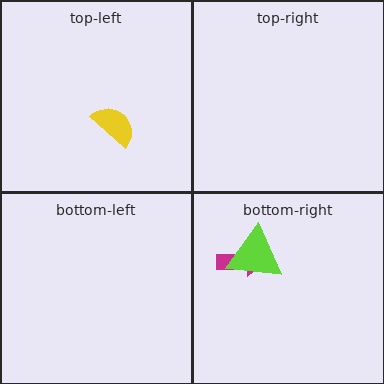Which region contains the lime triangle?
The bottom-right region.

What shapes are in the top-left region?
The yellow semicircle.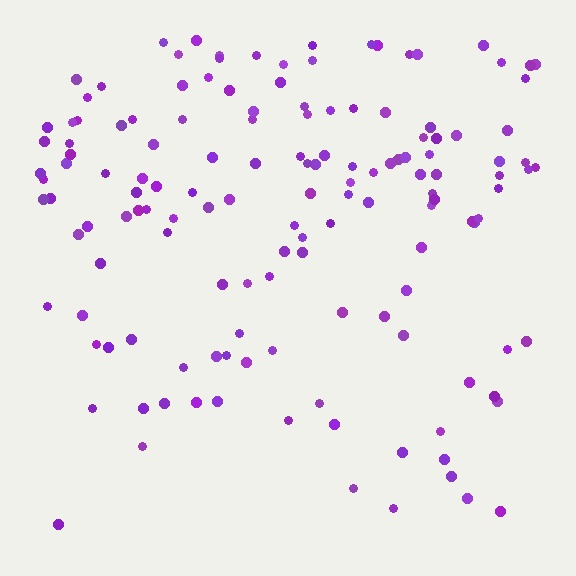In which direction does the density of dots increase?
From bottom to top, with the top side densest.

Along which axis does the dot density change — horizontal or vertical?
Vertical.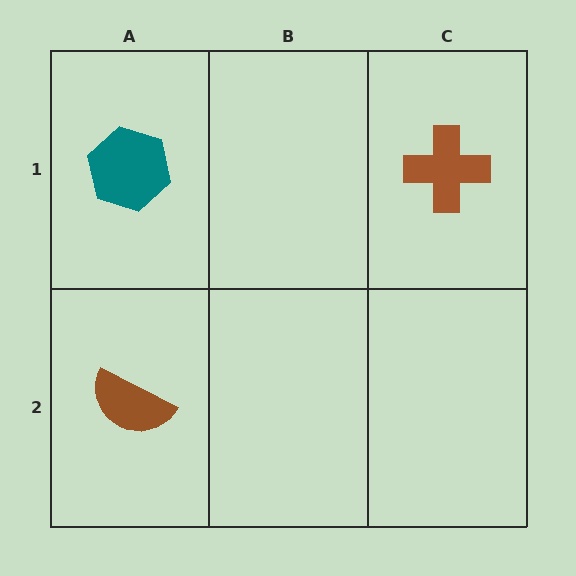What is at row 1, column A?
A teal hexagon.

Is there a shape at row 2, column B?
No, that cell is empty.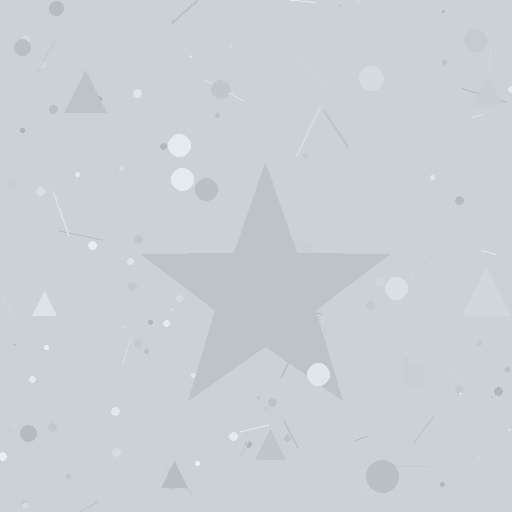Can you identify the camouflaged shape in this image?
The camouflaged shape is a star.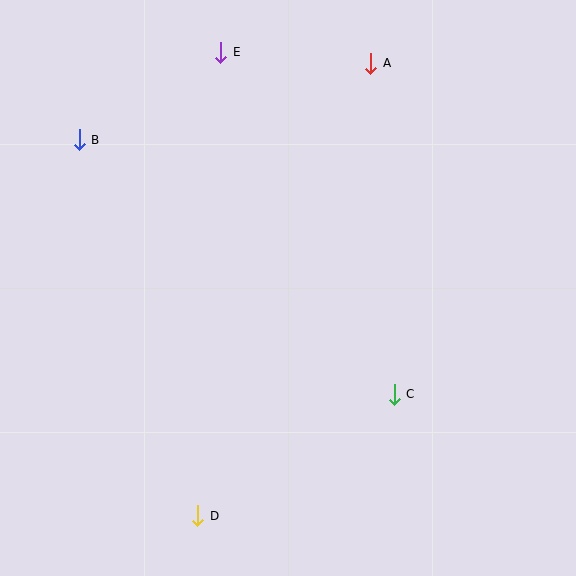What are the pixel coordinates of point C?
Point C is at (394, 394).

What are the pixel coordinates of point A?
Point A is at (371, 63).